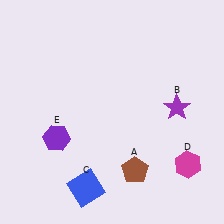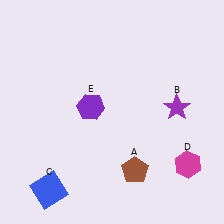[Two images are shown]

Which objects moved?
The objects that moved are: the blue square (C), the purple hexagon (E).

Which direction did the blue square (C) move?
The blue square (C) moved left.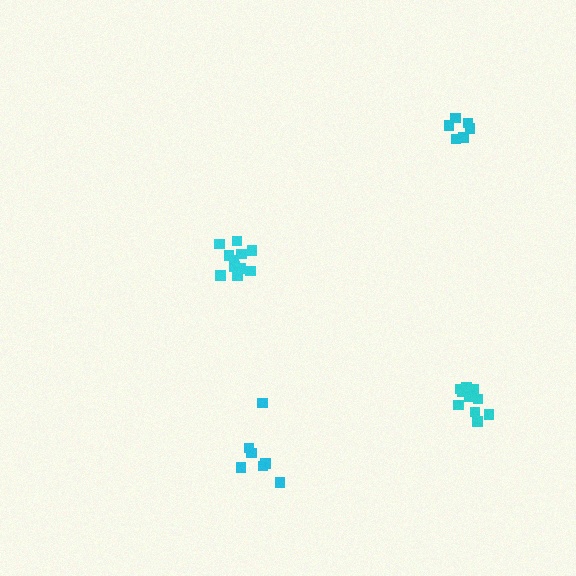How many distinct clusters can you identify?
There are 4 distinct clusters.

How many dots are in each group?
Group 1: 7 dots, Group 2: 11 dots, Group 3: 11 dots, Group 4: 6 dots (35 total).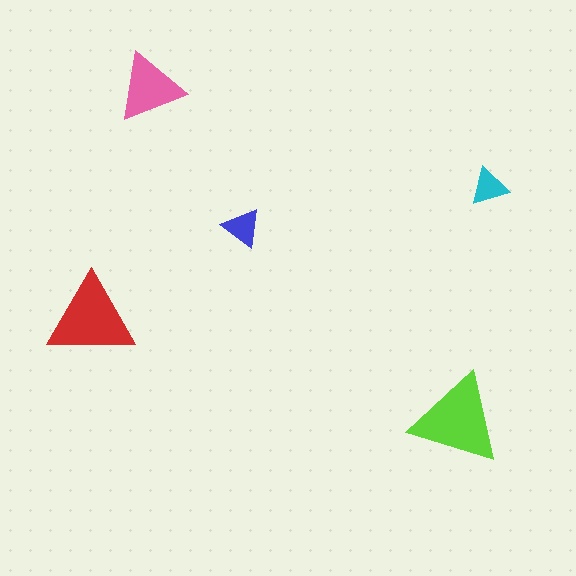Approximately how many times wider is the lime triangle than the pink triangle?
About 1.5 times wider.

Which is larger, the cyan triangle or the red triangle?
The red one.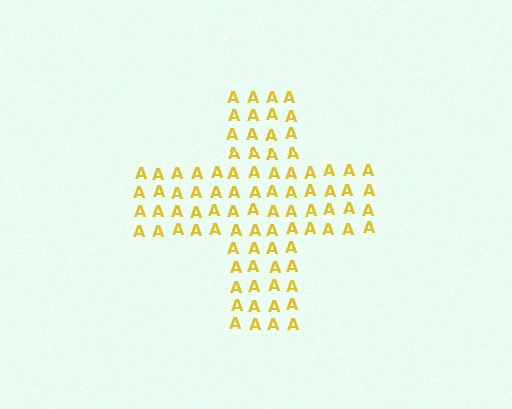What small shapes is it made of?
It is made of small letter A's.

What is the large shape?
The large shape is a cross.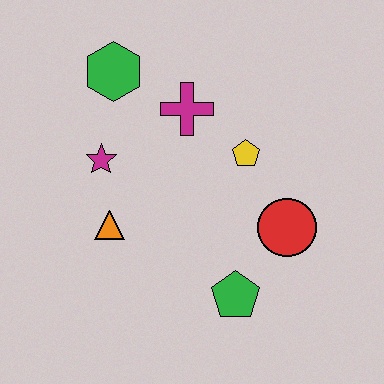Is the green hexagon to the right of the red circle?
No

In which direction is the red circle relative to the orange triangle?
The red circle is to the right of the orange triangle.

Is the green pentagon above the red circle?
No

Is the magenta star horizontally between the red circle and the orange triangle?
No